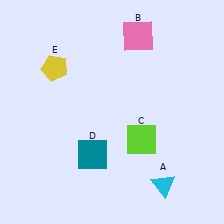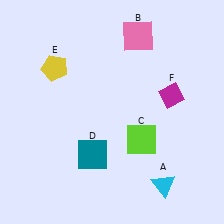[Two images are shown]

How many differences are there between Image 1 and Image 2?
There is 1 difference between the two images.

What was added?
A magenta diamond (F) was added in Image 2.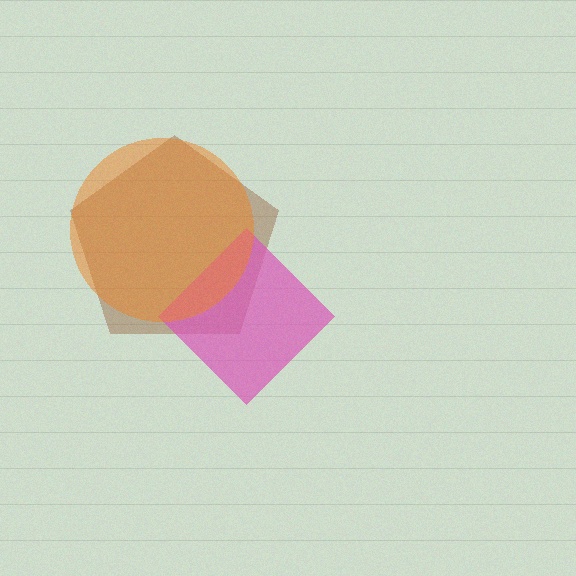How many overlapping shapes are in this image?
There are 3 overlapping shapes in the image.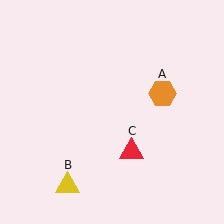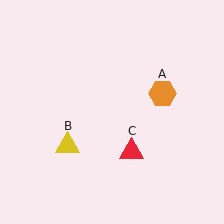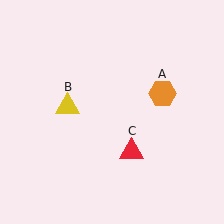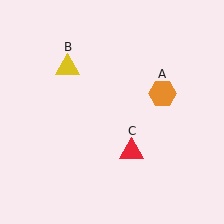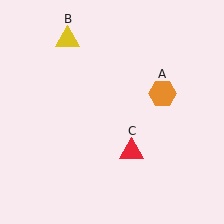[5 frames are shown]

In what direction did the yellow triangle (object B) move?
The yellow triangle (object B) moved up.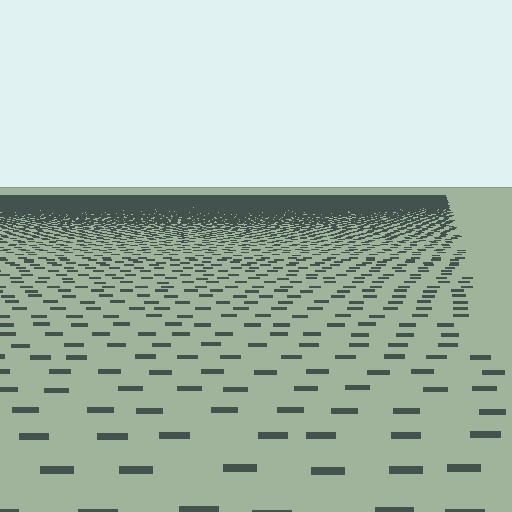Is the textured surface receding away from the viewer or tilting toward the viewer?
The surface is receding away from the viewer. Texture elements get smaller and denser toward the top.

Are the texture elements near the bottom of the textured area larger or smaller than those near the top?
Larger. Near the bottom, elements are closer to the viewer and appear at a bigger on-screen size.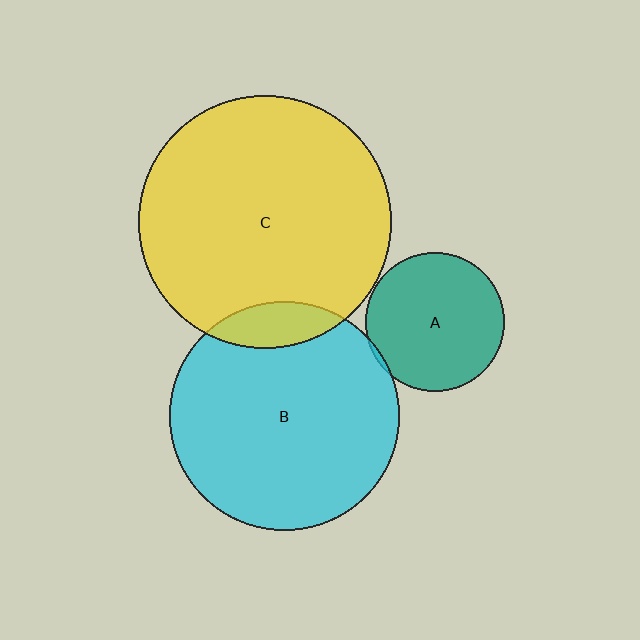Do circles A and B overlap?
Yes.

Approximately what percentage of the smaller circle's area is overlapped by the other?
Approximately 5%.